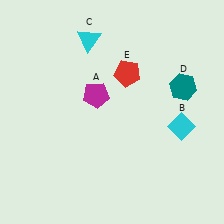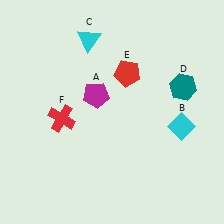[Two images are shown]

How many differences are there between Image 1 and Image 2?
There is 1 difference between the two images.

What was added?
A red cross (F) was added in Image 2.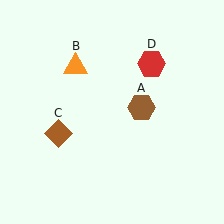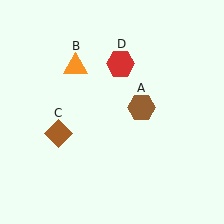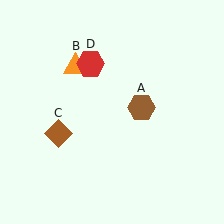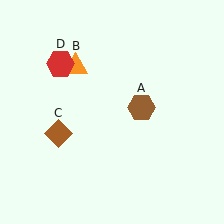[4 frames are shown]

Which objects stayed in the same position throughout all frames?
Brown hexagon (object A) and orange triangle (object B) and brown diamond (object C) remained stationary.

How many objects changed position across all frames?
1 object changed position: red hexagon (object D).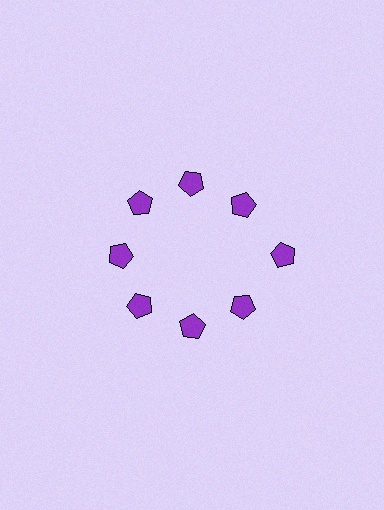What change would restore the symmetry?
The symmetry would be restored by moving it inward, back onto the ring so that all 8 pentagons sit at equal angles and equal distance from the center.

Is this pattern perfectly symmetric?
No. The 8 purple pentagons are arranged in a ring, but one element near the 3 o'clock position is pushed outward from the center, breaking the 8-fold rotational symmetry.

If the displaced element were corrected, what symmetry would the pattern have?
It would have 8-fold rotational symmetry — the pattern would map onto itself every 45 degrees.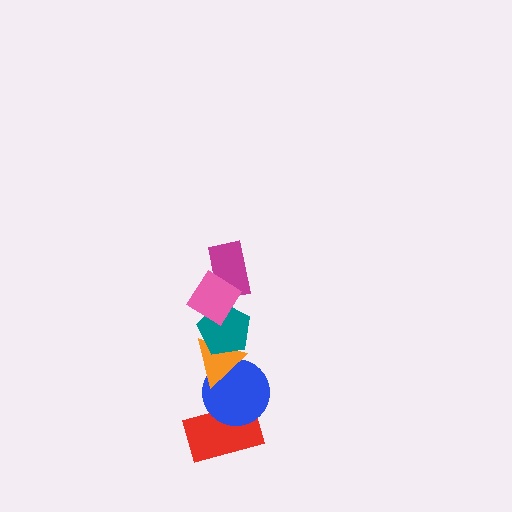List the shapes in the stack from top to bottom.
From top to bottom: the pink diamond, the magenta rectangle, the teal pentagon, the orange triangle, the blue circle, the red rectangle.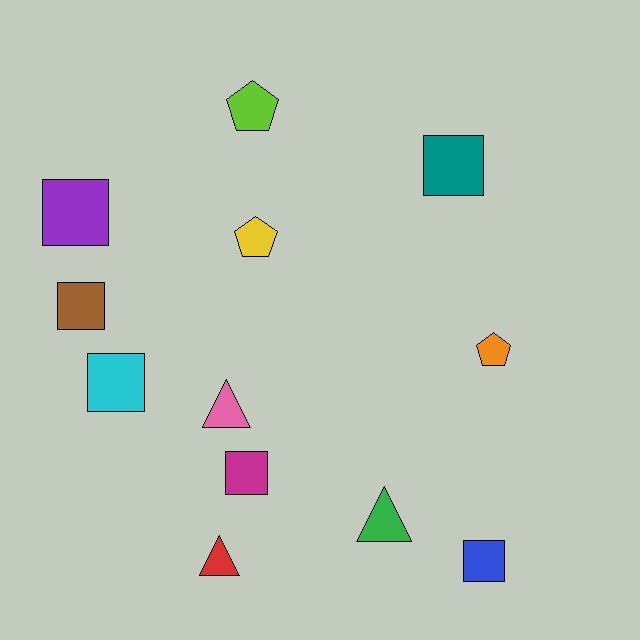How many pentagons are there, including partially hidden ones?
There are 3 pentagons.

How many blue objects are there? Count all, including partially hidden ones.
There is 1 blue object.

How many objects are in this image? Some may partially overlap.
There are 12 objects.